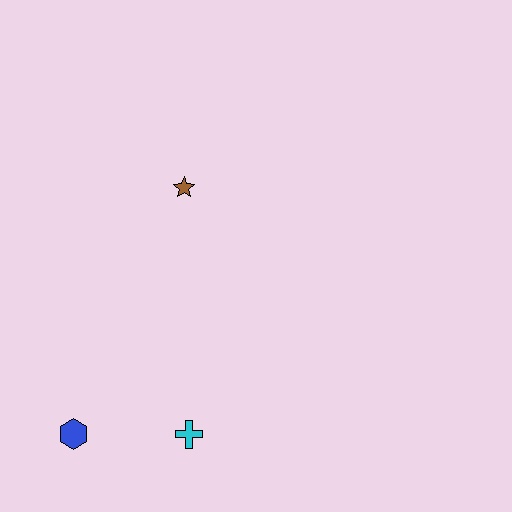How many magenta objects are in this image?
There are no magenta objects.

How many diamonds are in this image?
There are no diamonds.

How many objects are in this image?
There are 3 objects.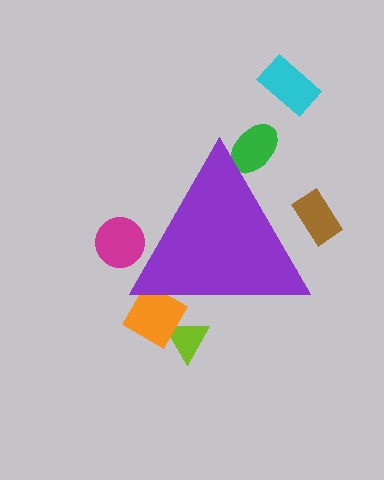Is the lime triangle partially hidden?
Yes, the lime triangle is partially hidden behind the purple triangle.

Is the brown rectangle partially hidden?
Yes, the brown rectangle is partially hidden behind the purple triangle.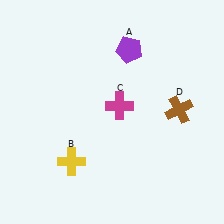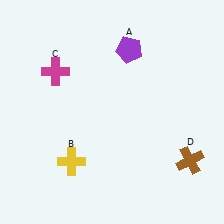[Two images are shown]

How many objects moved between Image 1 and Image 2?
2 objects moved between the two images.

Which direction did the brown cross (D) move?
The brown cross (D) moved down.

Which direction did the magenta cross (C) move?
The magenta cross (C) moved left.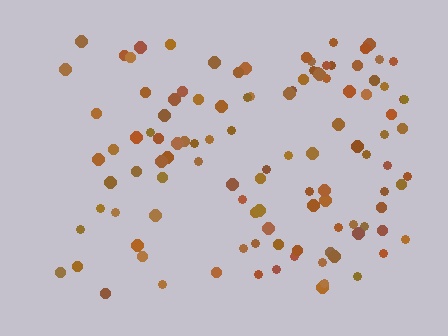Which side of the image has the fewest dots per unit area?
The left.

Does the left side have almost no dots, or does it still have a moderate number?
Still a moderate number, just noticeably fewer than the right.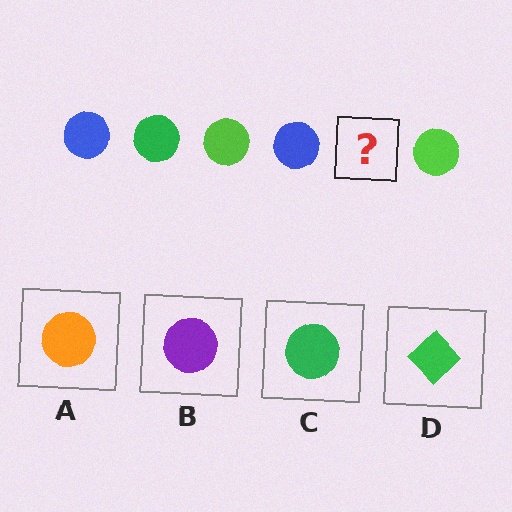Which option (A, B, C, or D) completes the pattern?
C.